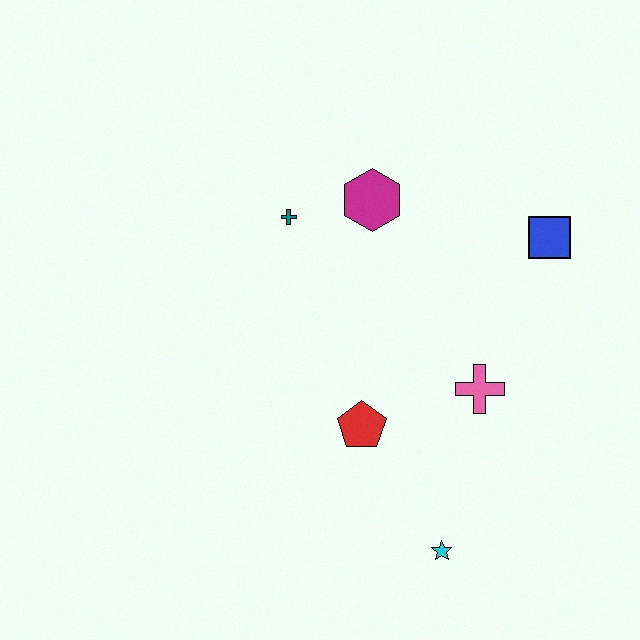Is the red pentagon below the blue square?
Yes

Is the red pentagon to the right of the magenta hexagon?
No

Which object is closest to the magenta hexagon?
The teal cross is closest to the magenta hexagon.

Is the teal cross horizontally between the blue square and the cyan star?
No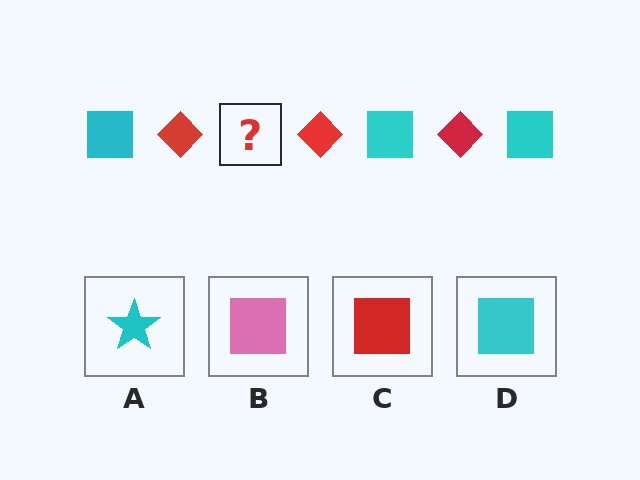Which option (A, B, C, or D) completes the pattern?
D.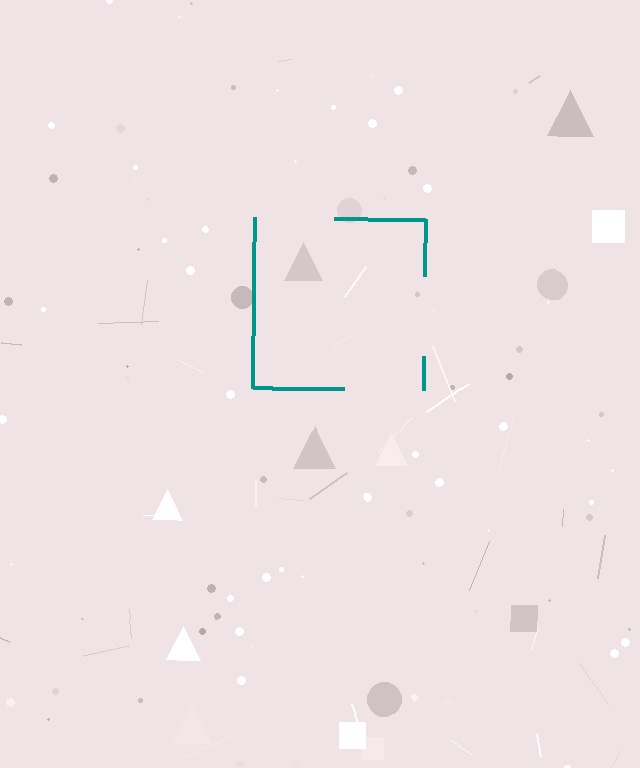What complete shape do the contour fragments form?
The contour fragments form a square.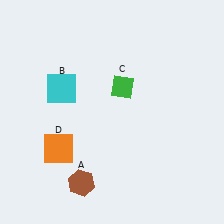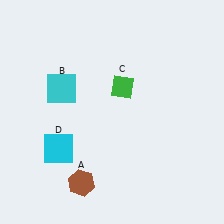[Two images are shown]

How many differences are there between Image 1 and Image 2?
There is 1 difference between the two images.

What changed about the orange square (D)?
In Image 1, D is orange. In Image 2, it changed to cyan.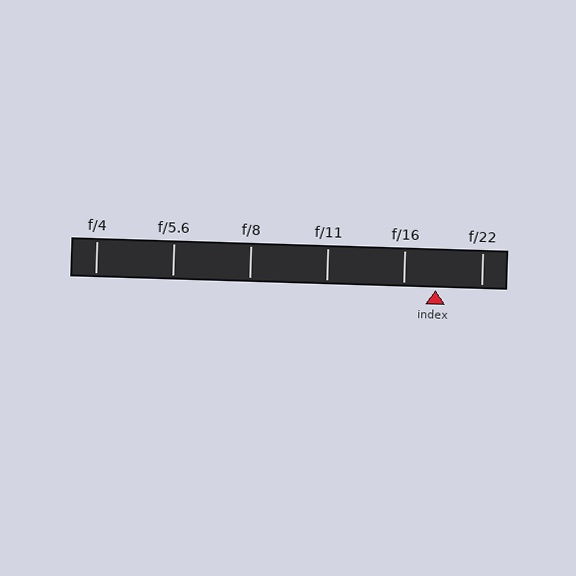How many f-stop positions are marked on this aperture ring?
There are 6 f-stop positions marked.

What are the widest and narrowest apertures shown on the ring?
The widest aperture shown is f/4 and the narrowest is f/22.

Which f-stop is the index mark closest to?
The index mark is closest to f/16.